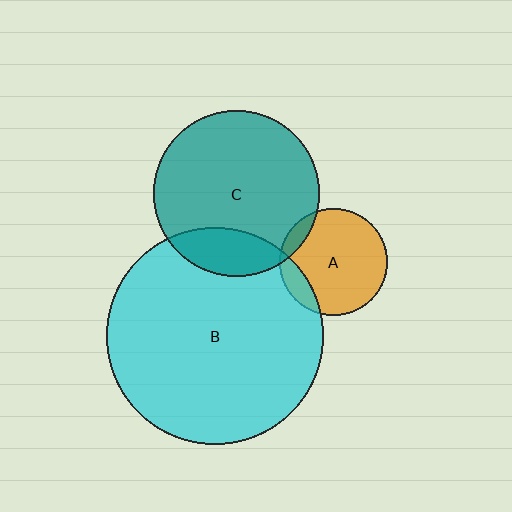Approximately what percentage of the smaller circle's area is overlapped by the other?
Approximately 15%.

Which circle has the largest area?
Circle B (cyan).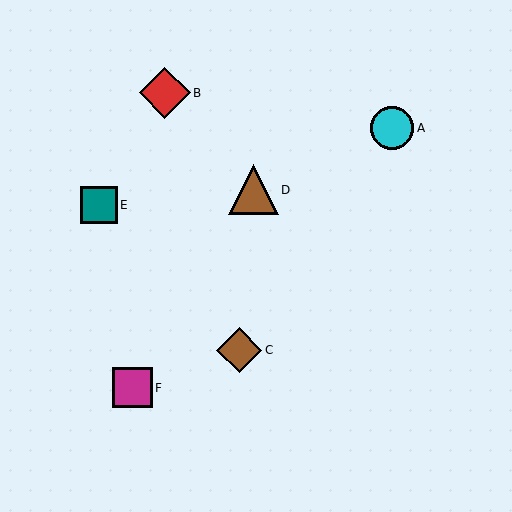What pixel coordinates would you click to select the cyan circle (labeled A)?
Click at (392, 128) to select the cyan circle A.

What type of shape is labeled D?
Shape D is a brown triangle.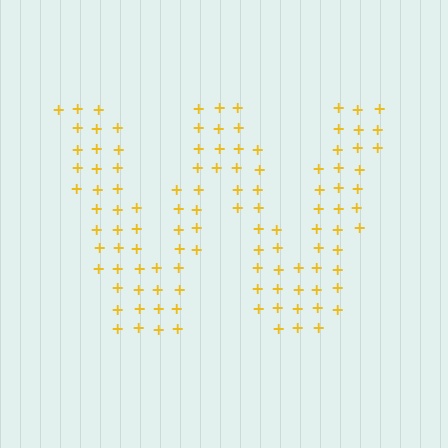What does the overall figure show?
The overall figure shows the letter W.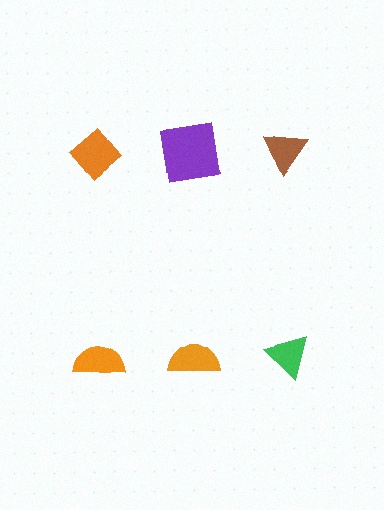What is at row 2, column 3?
A green triangle.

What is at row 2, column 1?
An orange semicircle.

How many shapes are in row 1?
3 shapes.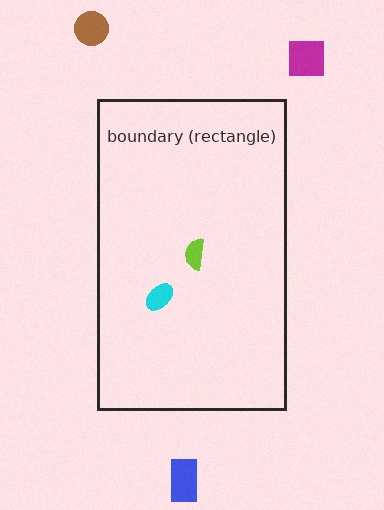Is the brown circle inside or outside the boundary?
Outside.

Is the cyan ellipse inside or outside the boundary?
Inside.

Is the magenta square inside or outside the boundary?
Outside.